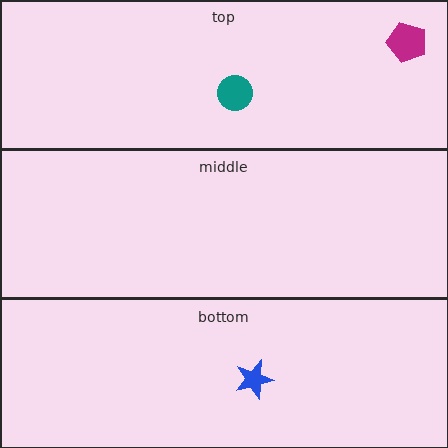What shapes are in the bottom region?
The blue star.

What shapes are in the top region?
The magenta pentagon, the teal circle.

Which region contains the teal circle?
The top region.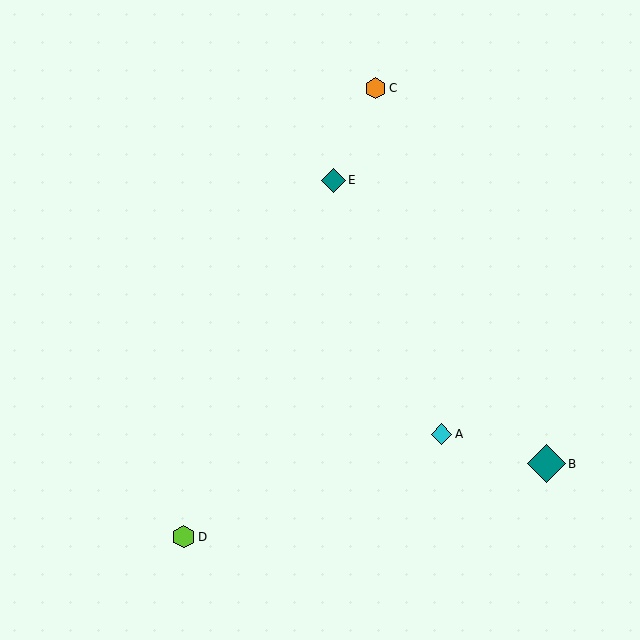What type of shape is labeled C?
Shape C is an orange hexagon.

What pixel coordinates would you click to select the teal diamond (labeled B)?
Click at (546, 464) to select the teal diamond B.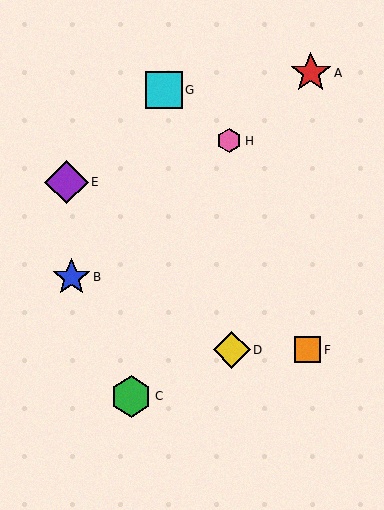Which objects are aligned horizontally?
Objects D, F are aligned horizontally.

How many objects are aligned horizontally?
2 objects (D, F) are aligned horizontally.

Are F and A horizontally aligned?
No, F is at y≈350 and A is at y≈73.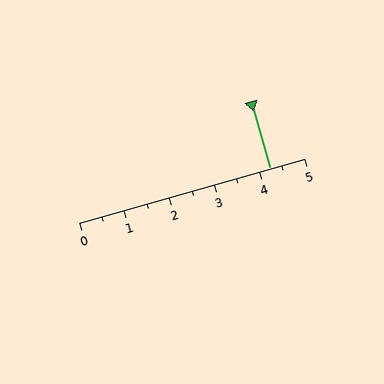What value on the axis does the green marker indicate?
The marker indicates approximately 4.2.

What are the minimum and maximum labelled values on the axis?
The axis runs from 0 to 5.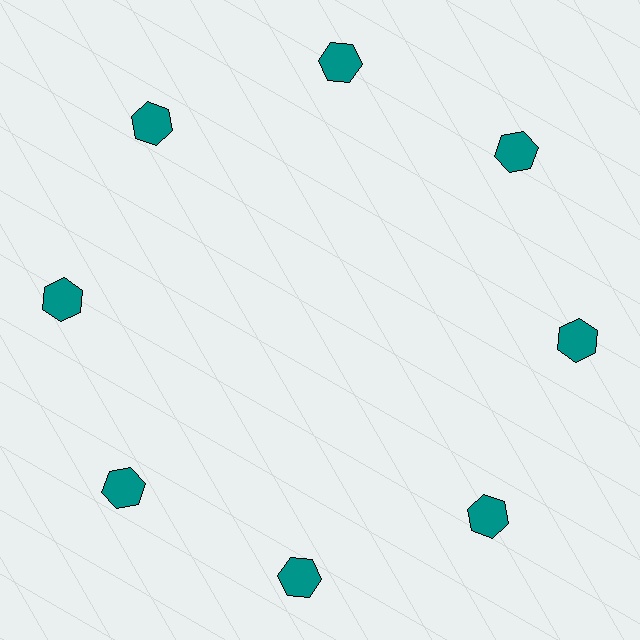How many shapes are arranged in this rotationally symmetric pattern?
There are 8 shapes, arranged in 8 groups of 1.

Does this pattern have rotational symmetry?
Yes, this pattern has 8-fold rotational symmetry. It looks the same after rotating 45 degrees around the center.